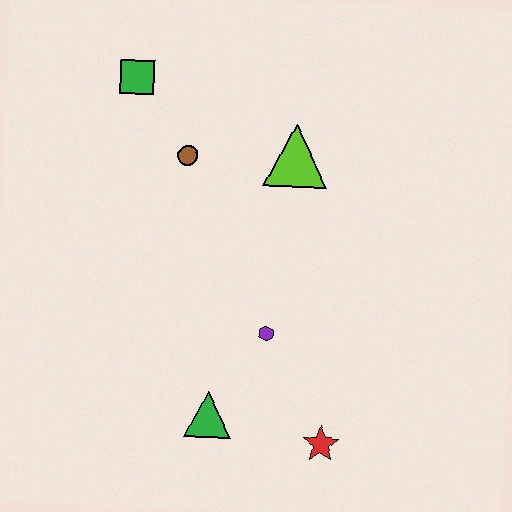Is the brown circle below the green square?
Yes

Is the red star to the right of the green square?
Yes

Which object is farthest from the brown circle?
The red star is farthest from the brown circle.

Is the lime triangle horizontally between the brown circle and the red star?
Yes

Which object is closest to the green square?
The brown circle is closest to the green square.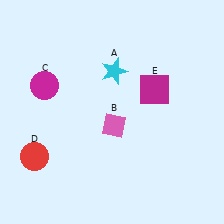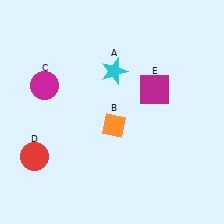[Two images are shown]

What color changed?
The diamond (B) changed from pink in Image 1 to orange in Image 2.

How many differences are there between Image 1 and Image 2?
There is 1 difference between the two images.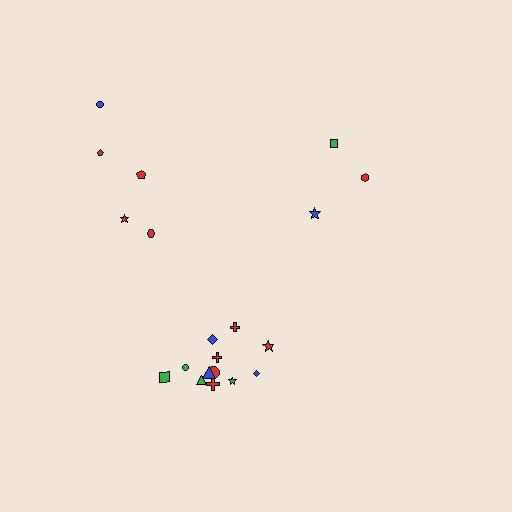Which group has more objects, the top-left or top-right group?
The top-left group.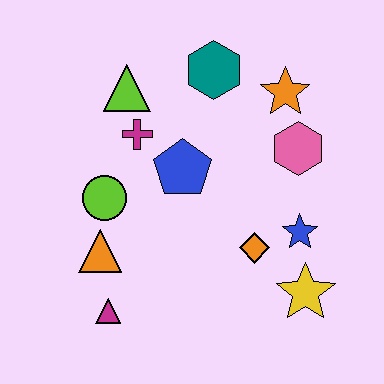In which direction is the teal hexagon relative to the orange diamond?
The teal hexagon is above the orange diamond.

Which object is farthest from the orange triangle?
The orange star is farthest from the orange triangle.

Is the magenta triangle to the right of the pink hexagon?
No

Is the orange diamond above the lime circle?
No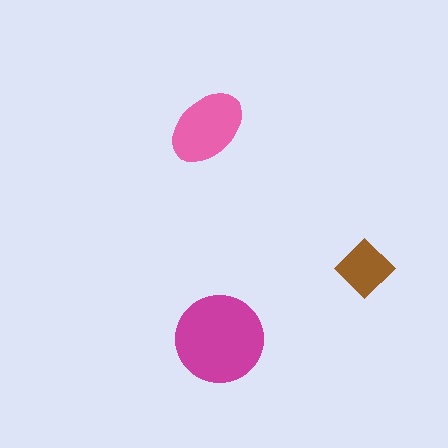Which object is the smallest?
The brown diamond.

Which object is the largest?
The magenta circle.